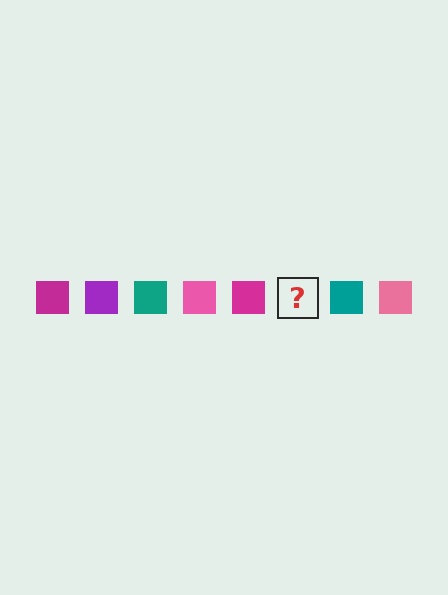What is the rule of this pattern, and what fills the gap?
The rule is that the pattern cycles through magenta, purple, teal, pink squares. The gap should be filled with a purple square.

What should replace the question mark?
The question mark should be replaced with a purple square.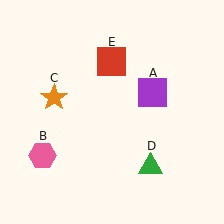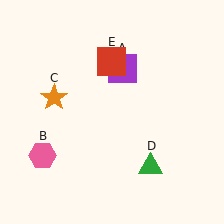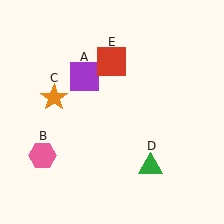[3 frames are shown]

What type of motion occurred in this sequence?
The purple square (object A) rotated counterclockwise around the center of the scene.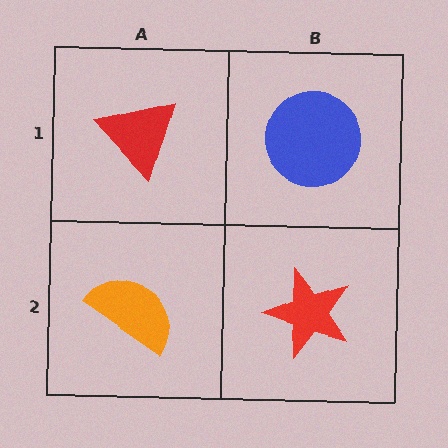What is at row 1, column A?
A red triangle.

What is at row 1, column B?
A blue circle.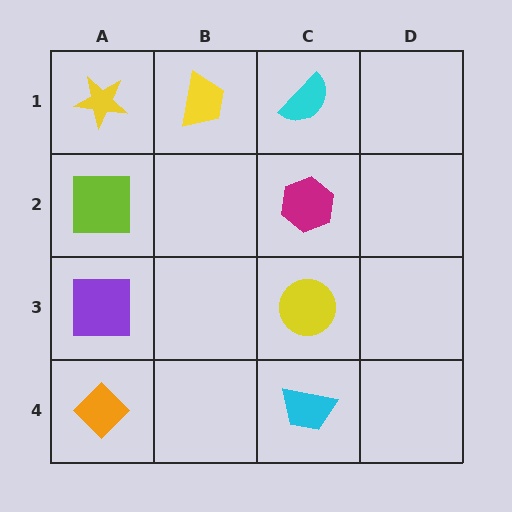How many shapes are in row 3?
2 shapes.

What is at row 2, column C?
A magenta hexagon.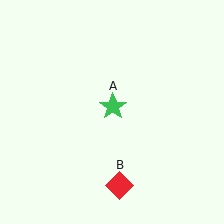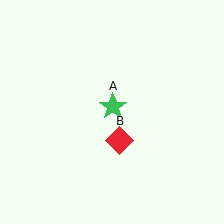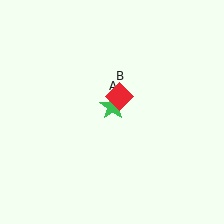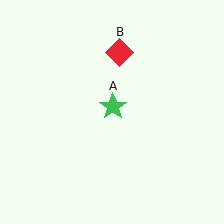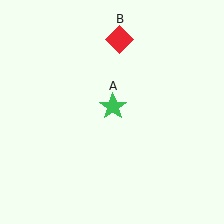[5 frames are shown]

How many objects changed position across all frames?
1 object changed position: red diamond (object B).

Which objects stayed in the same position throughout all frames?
Green star (object A) remained stationary.